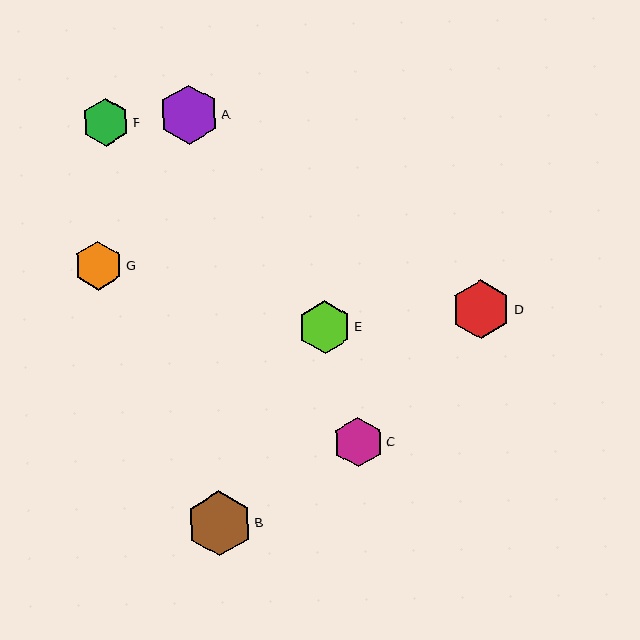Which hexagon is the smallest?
Hexagon F is the smallest with a size of approximately 47 pixels.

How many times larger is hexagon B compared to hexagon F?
Hexagon B is approximately 1.4 times the size of hexagon F.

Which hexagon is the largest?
Hexagon B is the largest with a size of approximately 65 pixels.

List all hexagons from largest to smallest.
From largest to smallest: B, A, D, E, C, G, F.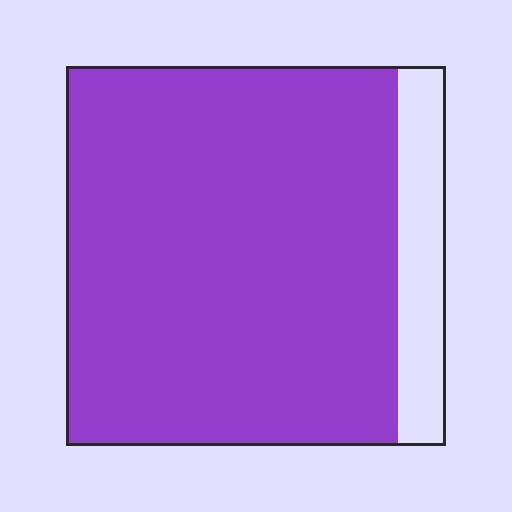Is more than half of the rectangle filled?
Yes.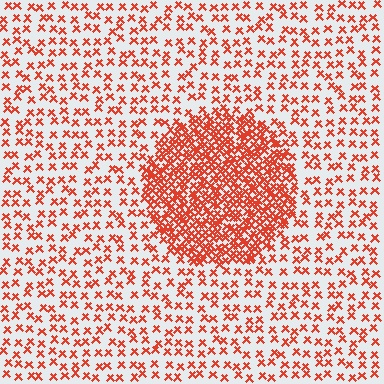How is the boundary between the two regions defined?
The boundary is defined by a change in element density (approximately 2.9x ratio). All elements are the same color, size, and shape.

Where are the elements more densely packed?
The elements are more densely packed inside the circle boundary.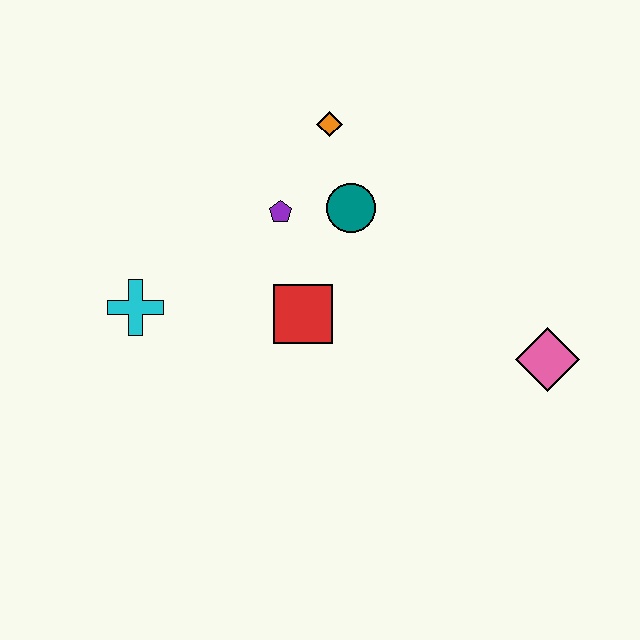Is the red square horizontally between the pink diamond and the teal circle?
No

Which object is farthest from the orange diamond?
The pink diamond is farthest from the orange diamond.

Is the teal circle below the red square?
No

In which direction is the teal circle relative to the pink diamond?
The teal circle is to the left of the pink diamond.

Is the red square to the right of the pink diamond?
No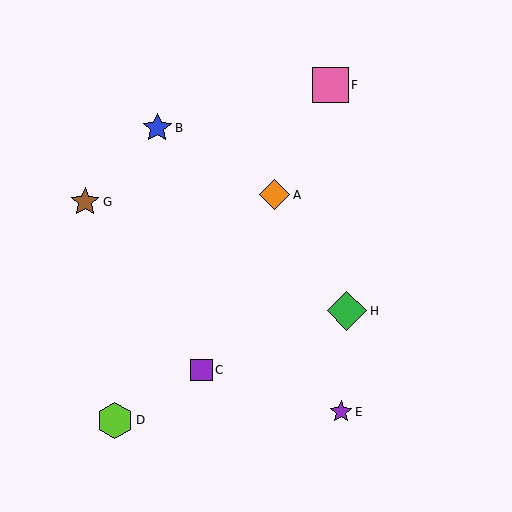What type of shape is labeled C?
Shape C is a purple square.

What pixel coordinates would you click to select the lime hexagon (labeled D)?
Click at (115, 421) to select the lime hexagon D.